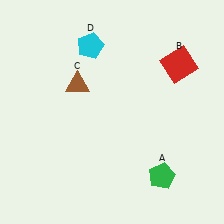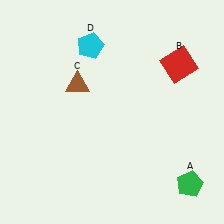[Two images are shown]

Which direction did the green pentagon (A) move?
The green pentagon (A) moved right.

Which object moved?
The green pentagon (A) moved right.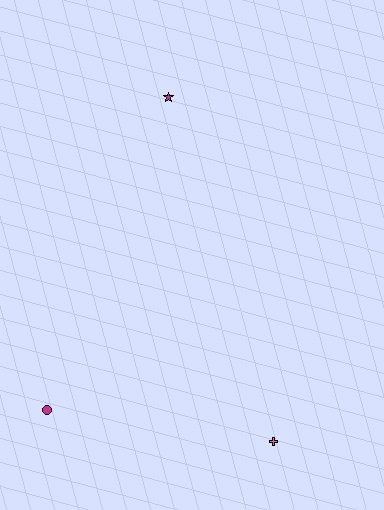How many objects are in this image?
There are 3 objects.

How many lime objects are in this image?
There are no lime objects.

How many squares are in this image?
There are no squares.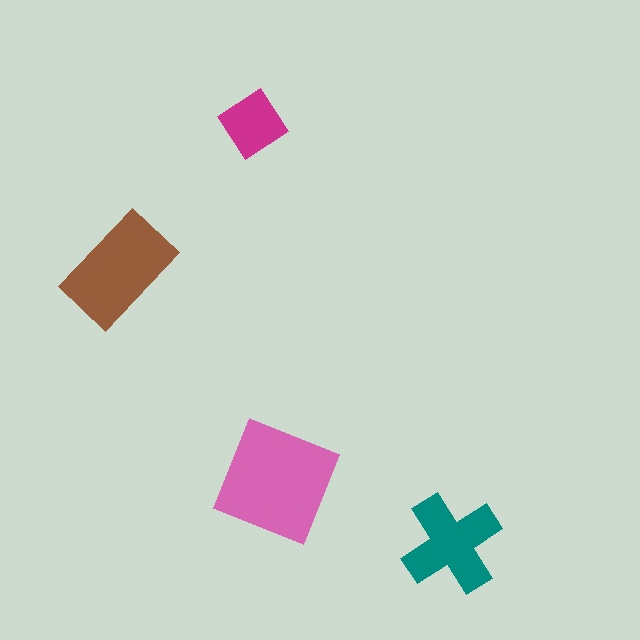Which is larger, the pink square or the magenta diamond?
The pink square.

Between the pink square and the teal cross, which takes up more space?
The pink square.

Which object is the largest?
The pink square.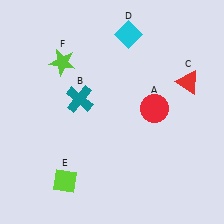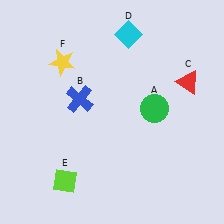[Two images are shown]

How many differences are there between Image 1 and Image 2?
There are 3 differences between the two images.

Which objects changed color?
A changed from red to green. B changed from teal to blue. F changed from lime to yellow.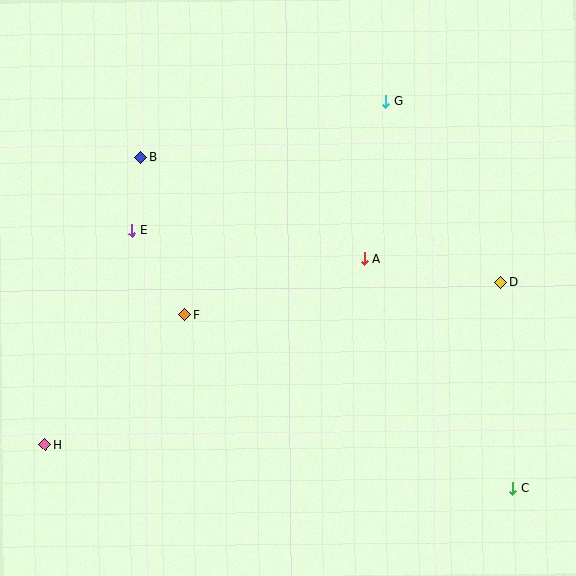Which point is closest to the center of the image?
Point A at (364, 259) is closest to the center.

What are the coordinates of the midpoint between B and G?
The midpoint between B and G is at (263, 130).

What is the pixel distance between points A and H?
The distance between A and H is 369 pixels.